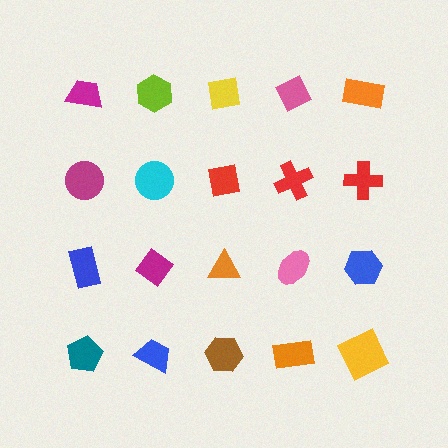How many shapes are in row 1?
5 shapes.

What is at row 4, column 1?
A teal pentagon.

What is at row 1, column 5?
An orange rectangle.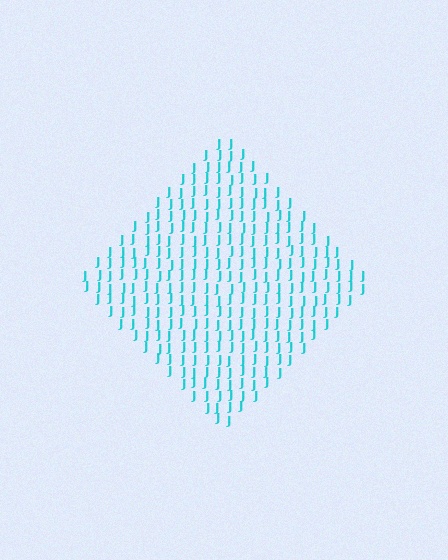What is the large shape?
The large shape is a diamond.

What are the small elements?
The small elements are letter J's.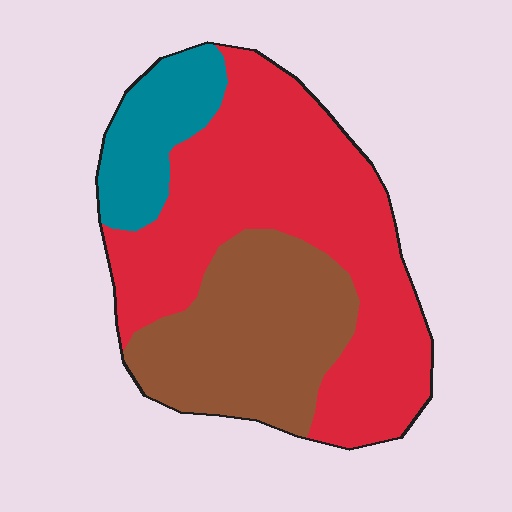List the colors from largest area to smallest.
From largest to smallest: red, brown, teal.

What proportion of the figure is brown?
Brown takes up about one third (1/3) of the figure.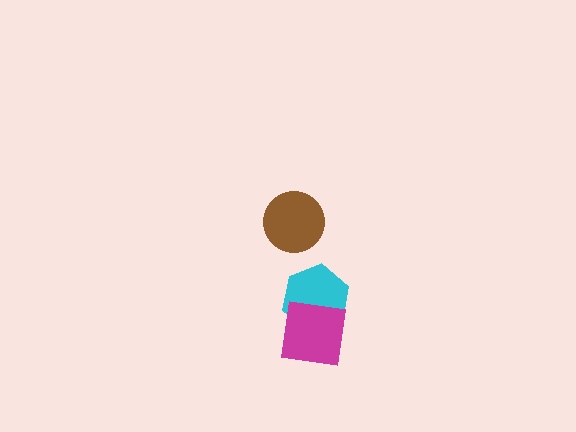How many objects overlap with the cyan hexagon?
1 object overlaps with the cyan hexagon.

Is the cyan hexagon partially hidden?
Yes, it is partially covered by another shape.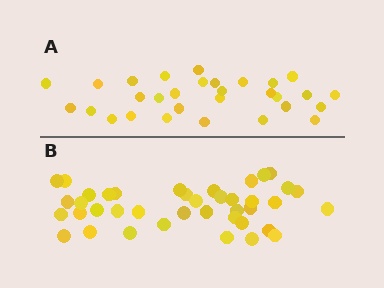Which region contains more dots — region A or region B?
Region B (the bottom region) has more dots.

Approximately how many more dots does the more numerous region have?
Region B has roughly 10 or so more dots than region A.